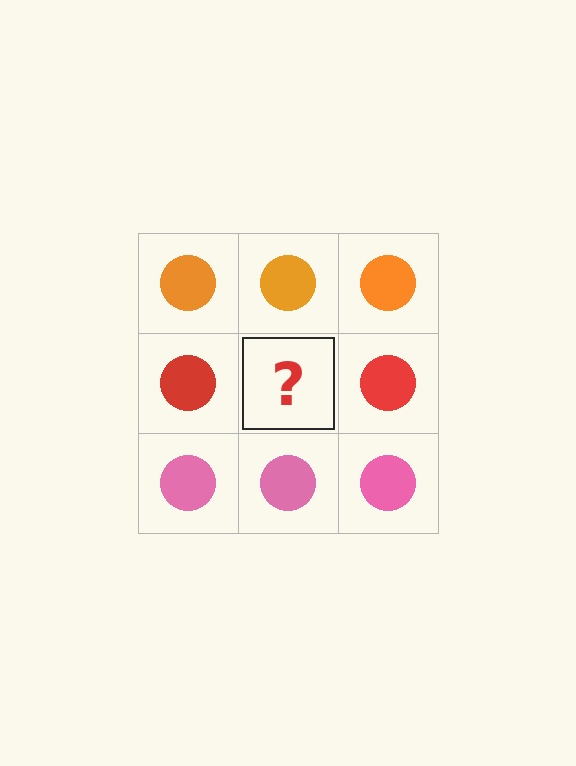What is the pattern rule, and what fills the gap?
The rule is that each row has a consistent color. The gap should be filled with a red circle.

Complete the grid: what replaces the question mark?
The question mark should be replaced with a red circle.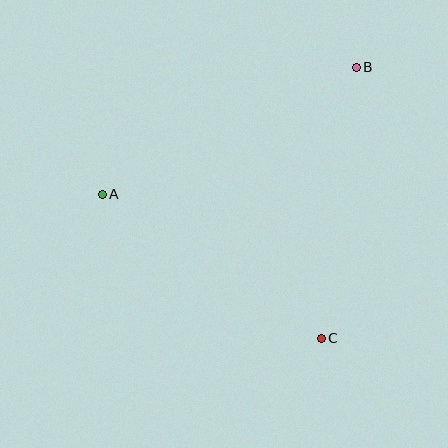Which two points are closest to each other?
Points A and C are closest to each other.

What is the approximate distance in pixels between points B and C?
The distance between B and C is approximately 273 pixels.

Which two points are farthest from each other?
Points A and B are farthest from each other.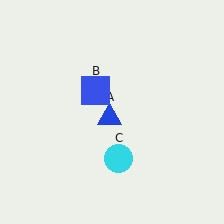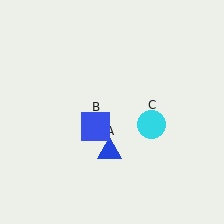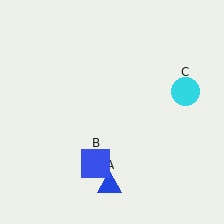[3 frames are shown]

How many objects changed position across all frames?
3 objects changed position: blue triangle (object A), blue square (object B), cyan circle (object C).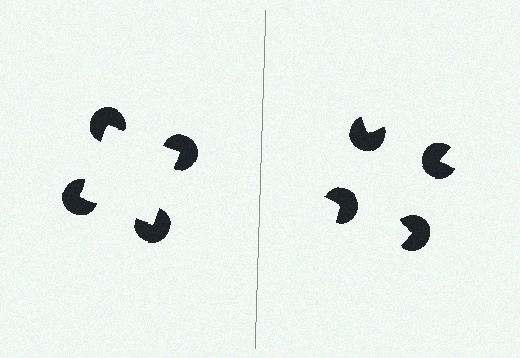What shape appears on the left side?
An illusory square.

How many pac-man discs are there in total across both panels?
8 — 4 on each side.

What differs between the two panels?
The pac-man discs are positioned identically on both sides; only the wedge orientations differ. On the left they align to a square; on the right they are misaligned.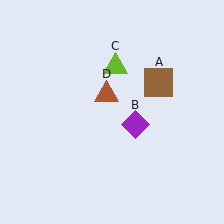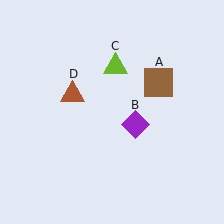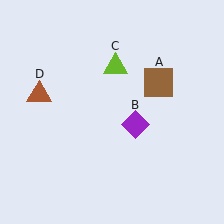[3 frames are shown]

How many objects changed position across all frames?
1 object changed position: brown triangle (object D).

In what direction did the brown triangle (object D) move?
The brown triangle (object D) moved left.